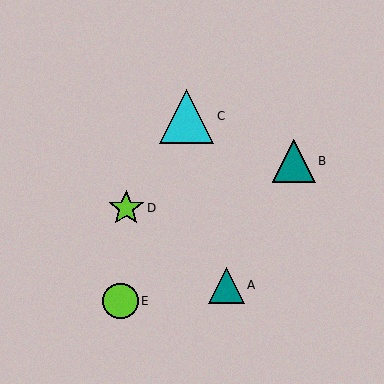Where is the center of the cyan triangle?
The center of the cyan triangle is at (187, 116).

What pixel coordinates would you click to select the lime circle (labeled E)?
Click at (121, 301) to select the lime circle E.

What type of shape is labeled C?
Shape C is a cyan triangle.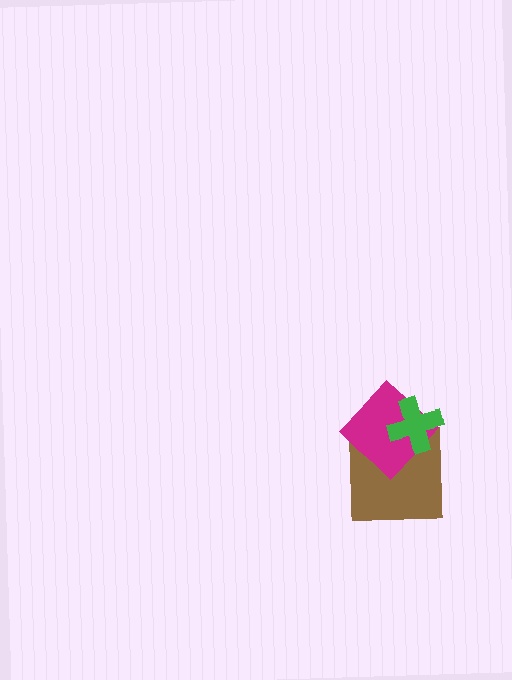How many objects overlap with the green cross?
2 objects overlap with the green cross.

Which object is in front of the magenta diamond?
The green cross is in front of the magenta diamond.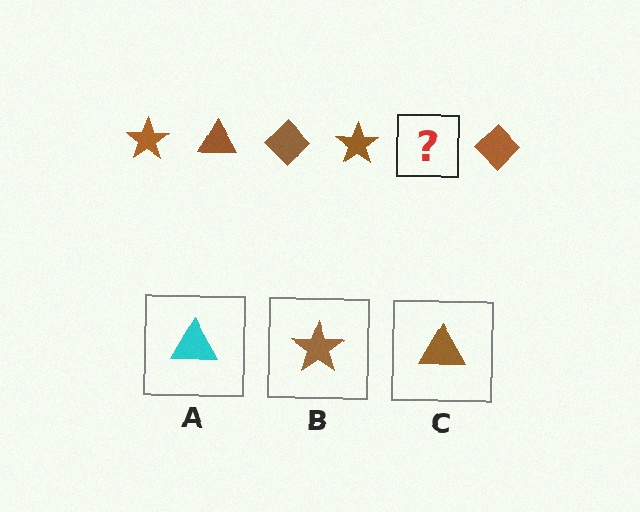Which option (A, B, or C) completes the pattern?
C.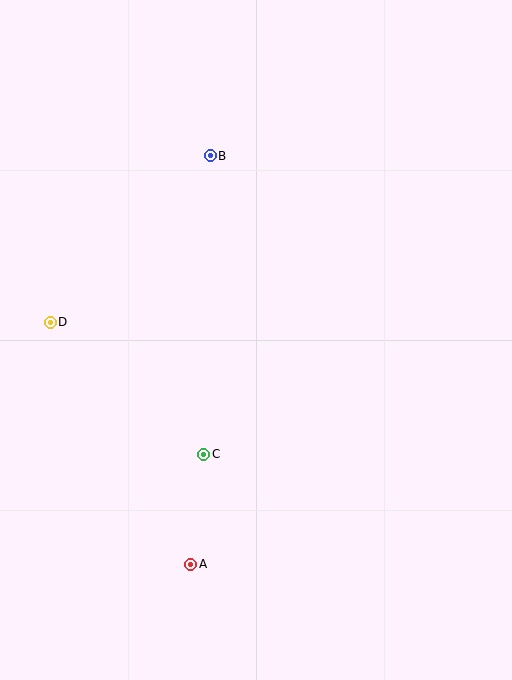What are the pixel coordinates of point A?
Point A is at (191, 564).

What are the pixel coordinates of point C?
Point C is at (204, 454).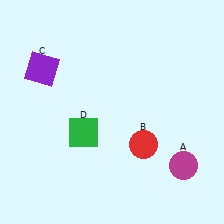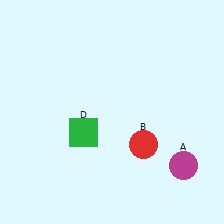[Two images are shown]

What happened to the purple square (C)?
The purple square (C) was removed in Image 2. It was in the top-left area of Image 1.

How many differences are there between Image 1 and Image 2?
There is 1 difference between the two images.